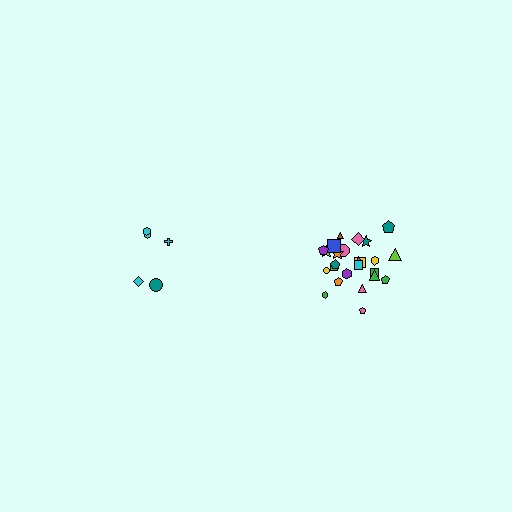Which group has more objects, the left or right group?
The right group.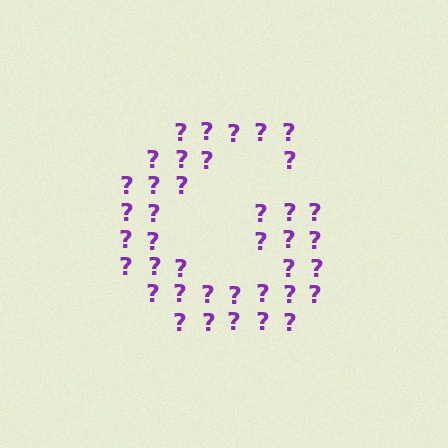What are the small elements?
The small elements are question marks.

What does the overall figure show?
The overall figure shows the letter G.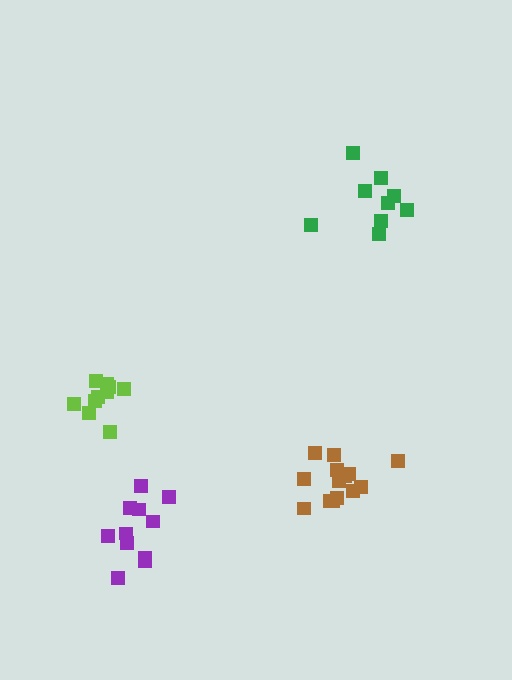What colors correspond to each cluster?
The clusters are colored: lime, brown, purple, green.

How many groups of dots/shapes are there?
There are 4 groups.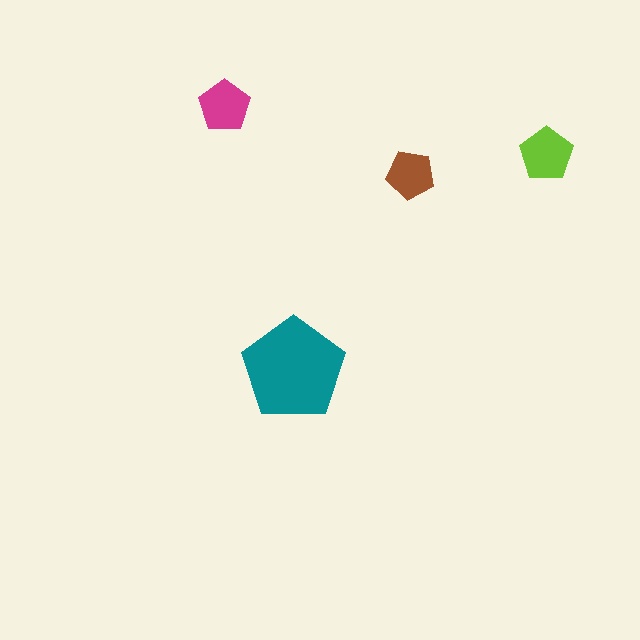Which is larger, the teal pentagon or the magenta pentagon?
The teal one.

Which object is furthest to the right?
The lime pentagon is rightmost.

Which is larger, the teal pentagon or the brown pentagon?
The teal one.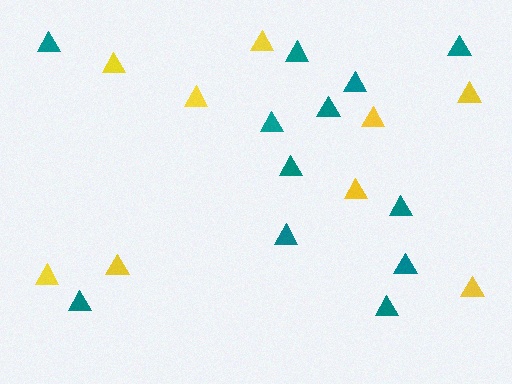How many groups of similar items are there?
There are 2 groups: one group of teal triangles (12) and one group of yellow triangles (9).